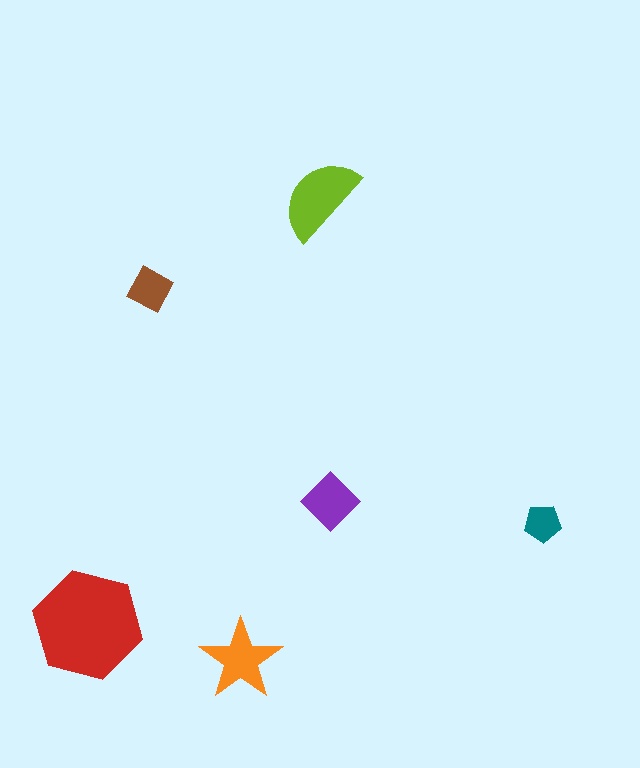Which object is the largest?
The red hexagon.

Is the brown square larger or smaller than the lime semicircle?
Smaller.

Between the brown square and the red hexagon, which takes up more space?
The red hexagon.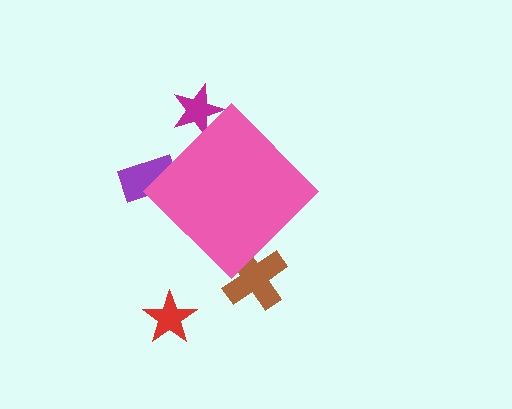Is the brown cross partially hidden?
Yes, the brown cross is partially hidden behind the pink diamond.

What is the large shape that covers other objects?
A pink diamond.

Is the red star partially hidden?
No, the red star is fully visible.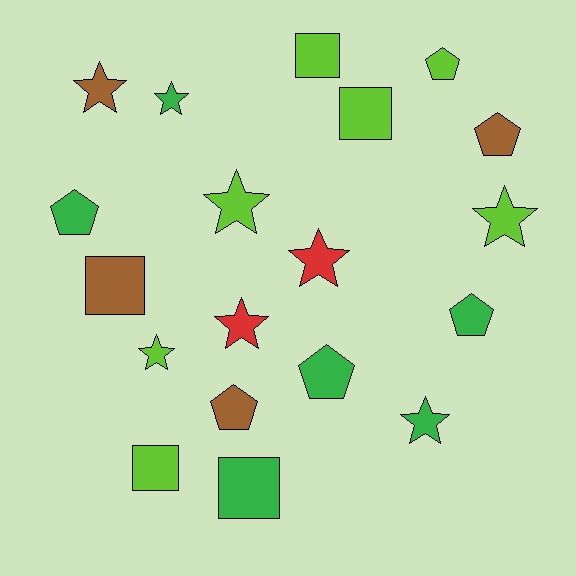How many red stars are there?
There are 2 red stars.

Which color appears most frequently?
Lime, with 7 objects.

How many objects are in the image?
There are 19 objects.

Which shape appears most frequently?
Star, with 8 objects.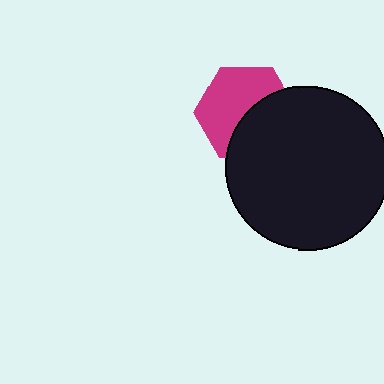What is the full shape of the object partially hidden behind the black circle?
The partially hidden object is a magenta hexagon.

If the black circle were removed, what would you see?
You would see the complete magenta hexagon.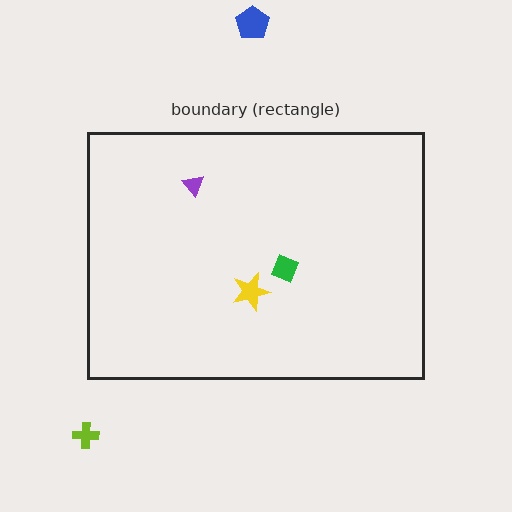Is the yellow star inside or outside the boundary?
Inside.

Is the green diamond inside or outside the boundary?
Inside.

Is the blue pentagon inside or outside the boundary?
Outside.